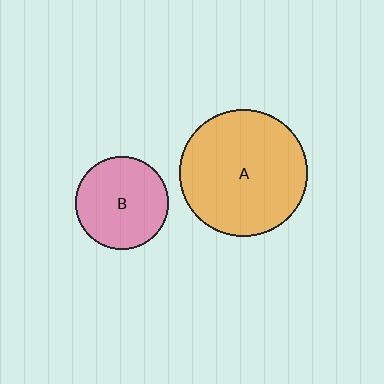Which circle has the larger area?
Circle A (orange).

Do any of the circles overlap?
No, none of the circles overlap.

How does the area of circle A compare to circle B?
Approximately 1.9 times.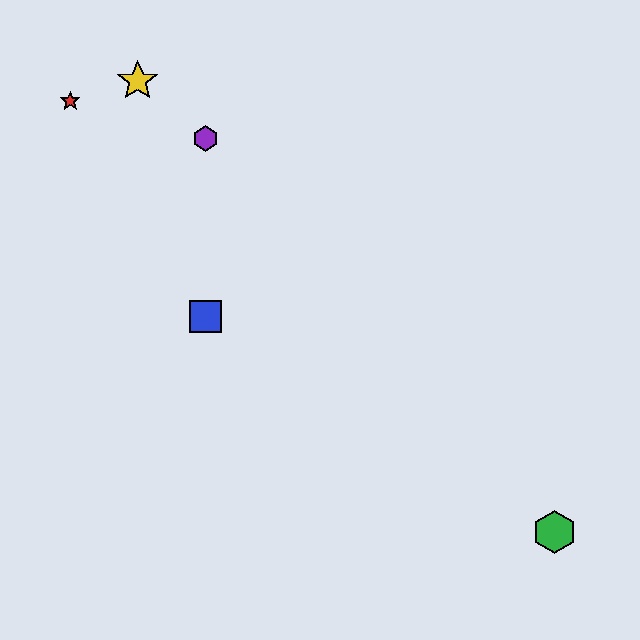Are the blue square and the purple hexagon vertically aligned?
Yes, both are at x≈205.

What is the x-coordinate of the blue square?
The blue square is at x≈205.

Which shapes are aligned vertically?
The blue square, the purple hexagon are aligned vertically.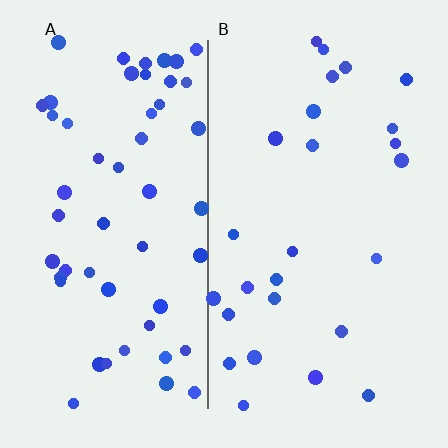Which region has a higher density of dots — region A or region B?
A (the left).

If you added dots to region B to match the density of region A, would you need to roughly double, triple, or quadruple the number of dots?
Approximately double.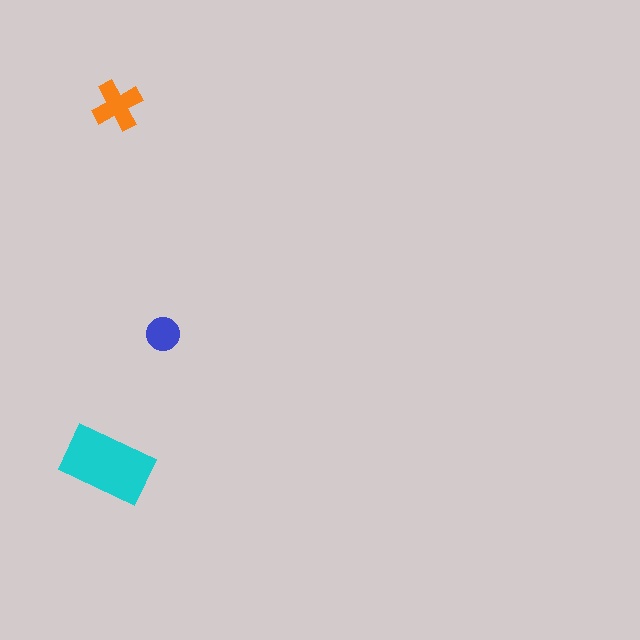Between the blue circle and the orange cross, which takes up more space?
The orange cross.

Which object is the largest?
The cyan rectangle.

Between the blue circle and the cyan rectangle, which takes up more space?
The cyan rectangle.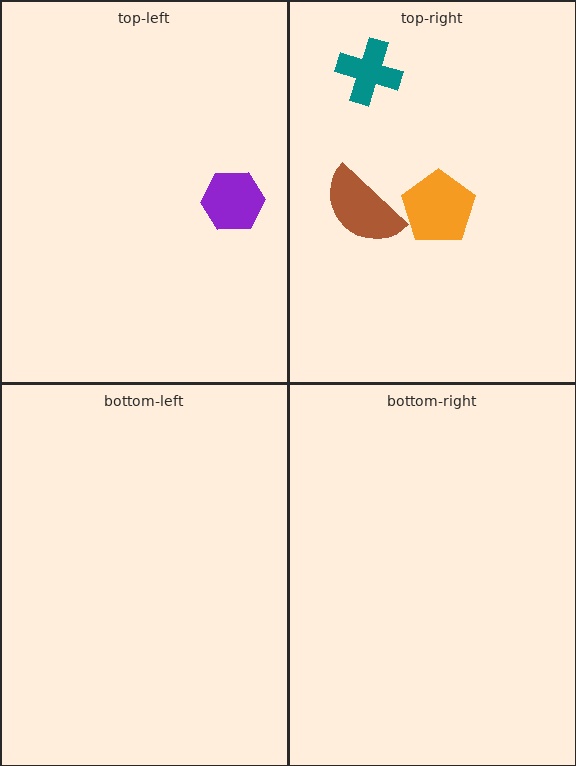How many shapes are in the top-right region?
3.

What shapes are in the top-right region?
The teal cross, the orange pentagon, the brown semicircle.